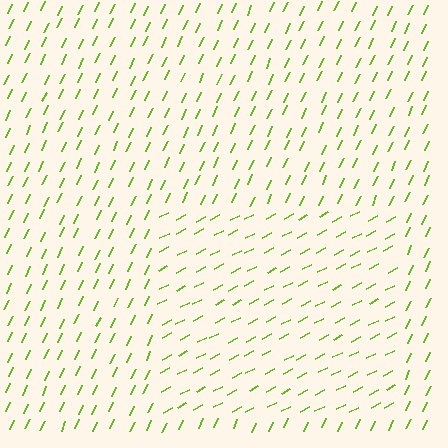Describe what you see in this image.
The image is filled with small lime line segments. A rectangle region in the image has lines oriented differently from the surrounding lines, creating a visible texture boundary.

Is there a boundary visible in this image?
Yes, there is a texture boundary formed by a change in line orientation.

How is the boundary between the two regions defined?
The boundary is defined purely by a change in line orientation (approximately 38 degrees difference). All lines are the same color and thickness.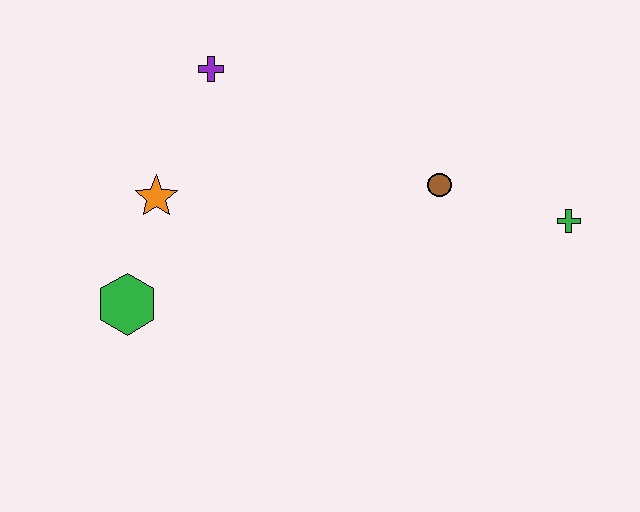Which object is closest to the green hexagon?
The orange star is closest to the green hexagon.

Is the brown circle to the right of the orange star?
Yes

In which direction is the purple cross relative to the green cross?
The purple cross is to the left of the green cross.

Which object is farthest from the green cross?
The green hexagon is farthest from the green cross.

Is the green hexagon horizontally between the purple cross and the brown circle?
No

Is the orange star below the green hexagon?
No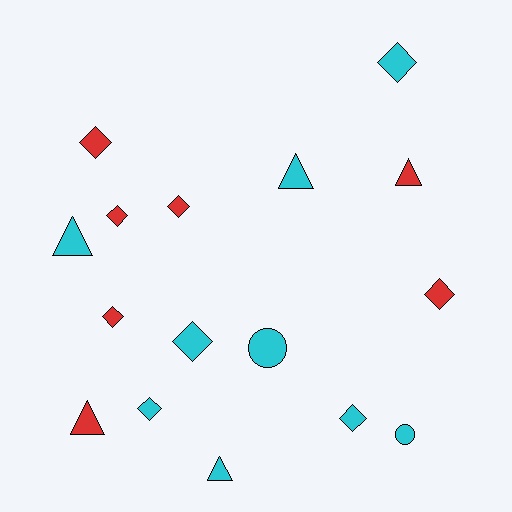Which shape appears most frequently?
Diamond, with 9 objects.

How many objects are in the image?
There are 16 objects.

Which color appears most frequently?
Cyan, with 9 objects.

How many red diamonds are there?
There are 5 red diamonds.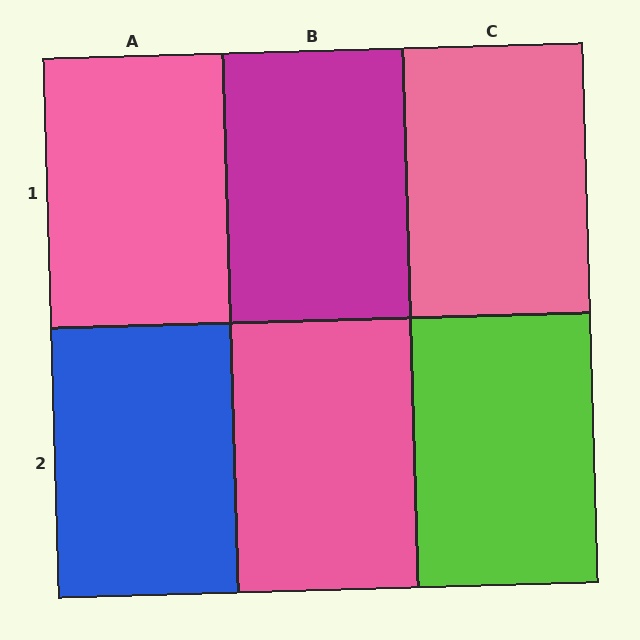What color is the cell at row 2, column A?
Blue.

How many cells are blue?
1 cell is blue.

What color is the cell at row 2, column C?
Lime.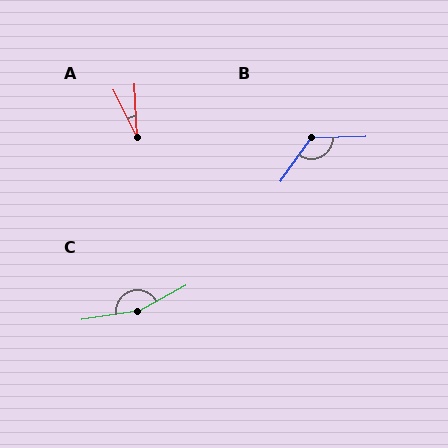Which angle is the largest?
C, at approximately 160 degrees.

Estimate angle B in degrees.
Approximately 126 degrees.